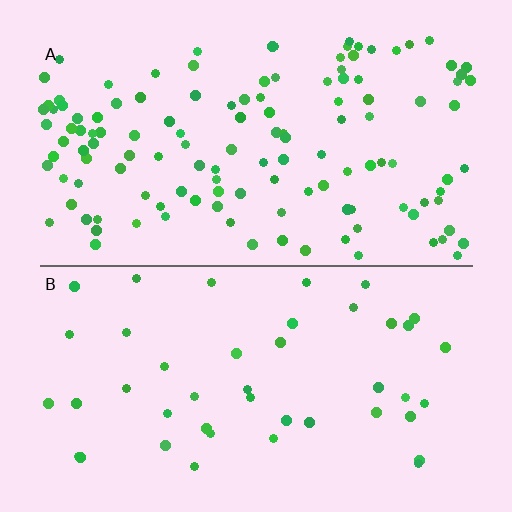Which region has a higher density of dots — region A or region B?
A (the top).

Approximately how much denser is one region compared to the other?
Approximately 2.9× — region A over region B.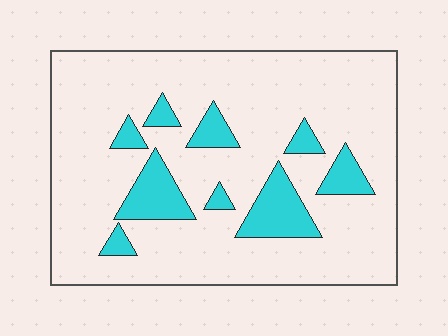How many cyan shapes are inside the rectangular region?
9.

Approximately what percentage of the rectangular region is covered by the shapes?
Approximately 15%.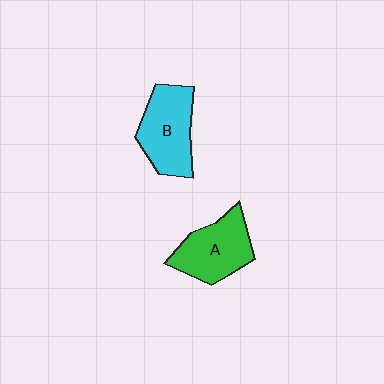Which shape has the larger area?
Shape B (cyan).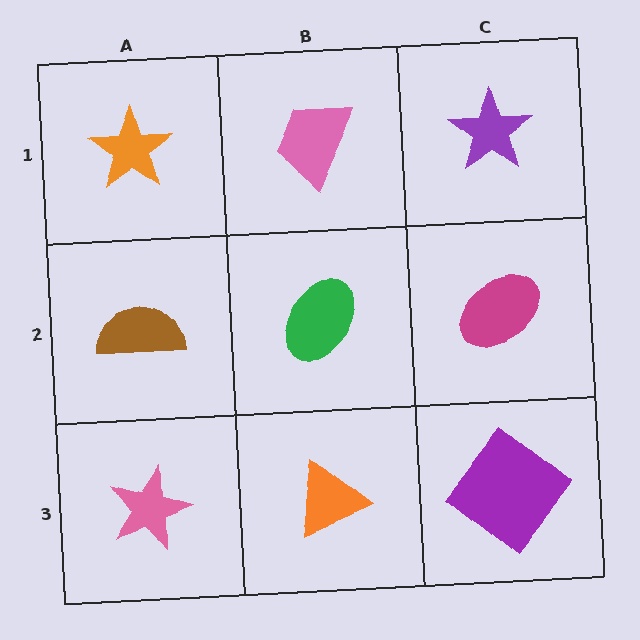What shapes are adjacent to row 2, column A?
An orange star (row 1, column A), a pink star (row 3, column A), a green ellipse (row 2, column B).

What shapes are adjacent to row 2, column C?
A purple star (row 1, column C), a purple diamond (row 3, column C), a green ellipse (row 2, column B).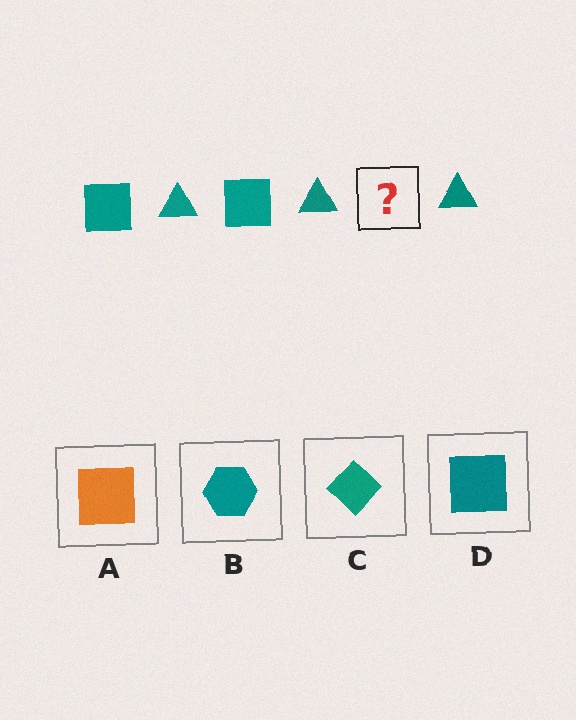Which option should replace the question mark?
Option D.